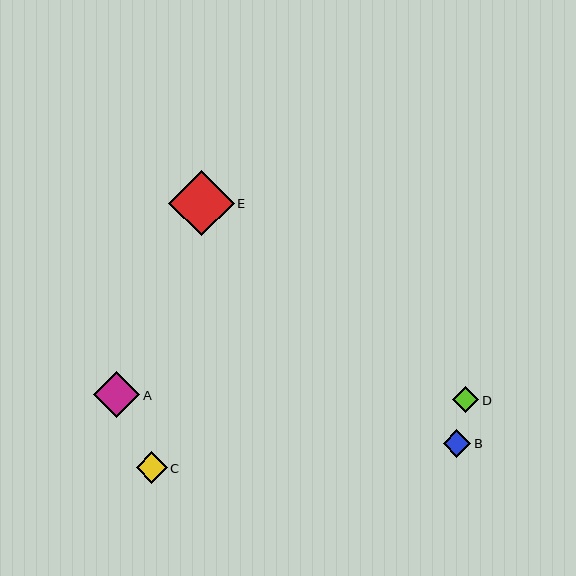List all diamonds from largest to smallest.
From largest to smallest: E, A, C, B, D.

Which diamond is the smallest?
Diamond D is the smallest with a size of approximately 26 pixels.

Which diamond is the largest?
Diamond E is the largest with a size of approximately 66 pixels.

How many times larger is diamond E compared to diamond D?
Diamond E is approximately 2.5 times the size of diamond D.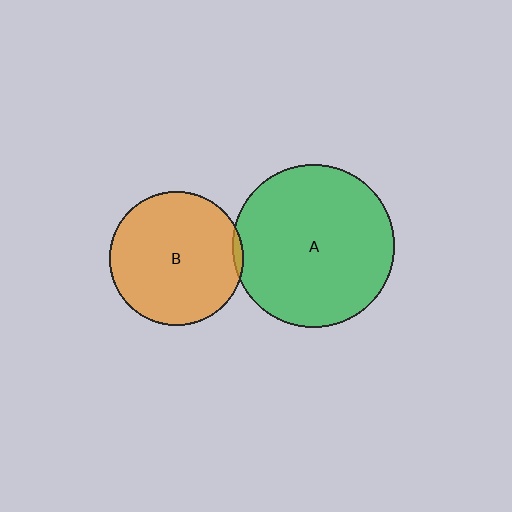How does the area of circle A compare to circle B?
Approximately 1.5 times.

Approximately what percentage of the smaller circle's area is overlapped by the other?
Approximately 5%.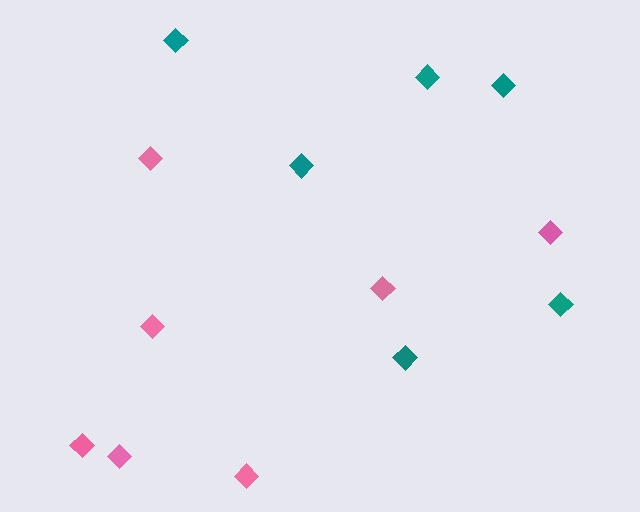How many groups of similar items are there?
There are 2 groups: one group of teal diamonds (6) and one group of pink diamonds (7).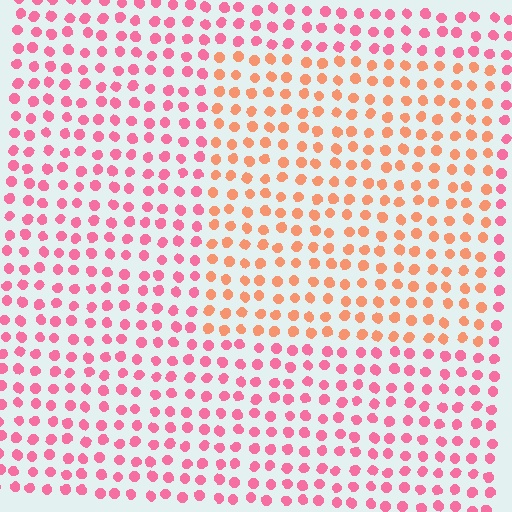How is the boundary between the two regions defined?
The boundary is defined purely by a slight shift in hue (about 39 degrees). Spacing, size, and orientation are identical on both sides.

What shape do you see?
I see a rectangle.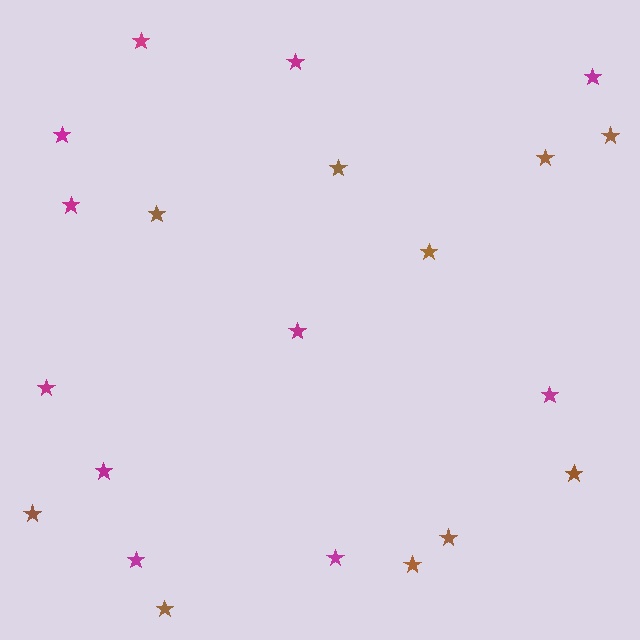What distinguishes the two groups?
There are 2 groups: one group of brown stars (10) and one group of magenta stars (11).